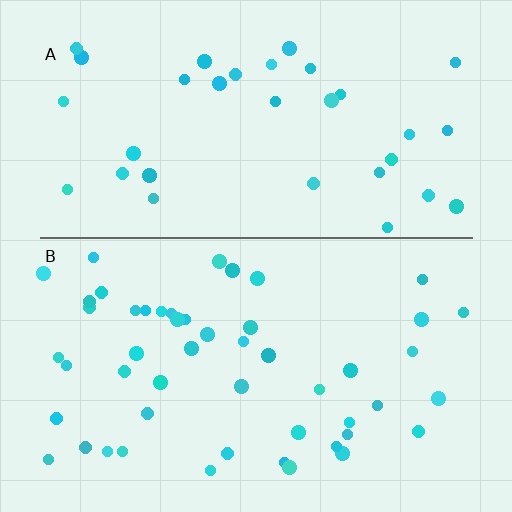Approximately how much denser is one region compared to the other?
Approximately 1.5× — region B over region A.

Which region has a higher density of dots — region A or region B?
B (the bottom).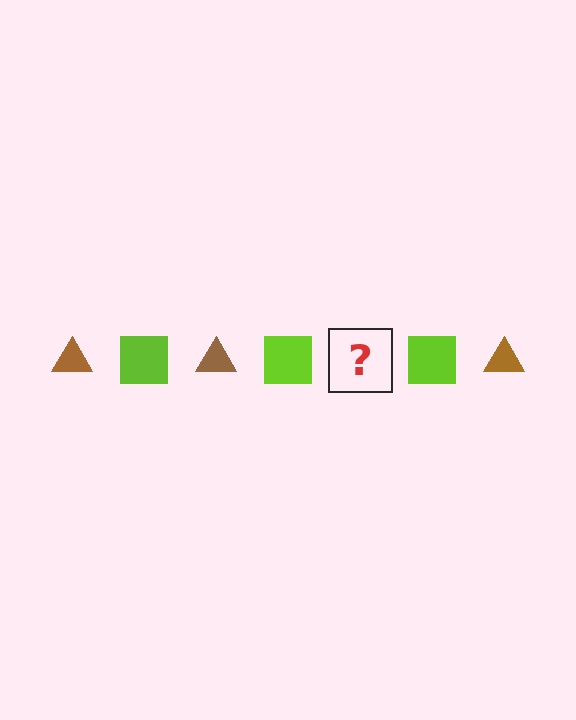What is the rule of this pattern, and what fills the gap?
The rule is that the pattern alternates between brown triangle and lime square. The gap should be filled with a brown triangle.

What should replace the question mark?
The question mark should be replaced with a brown triangle.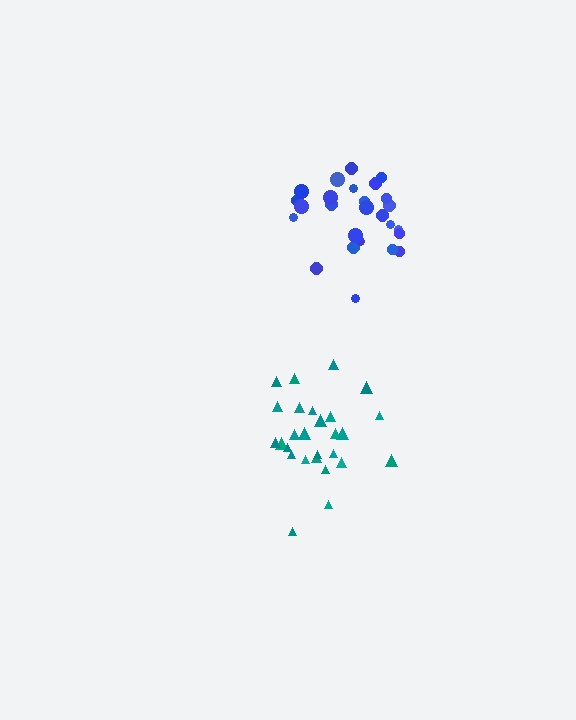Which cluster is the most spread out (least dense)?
Teal.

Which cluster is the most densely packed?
Blue.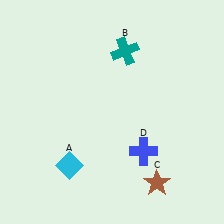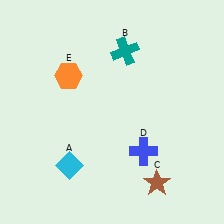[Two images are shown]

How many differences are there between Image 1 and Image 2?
There is 1 difference between the two images.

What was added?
An orange hexagon (E) was added in Image 2.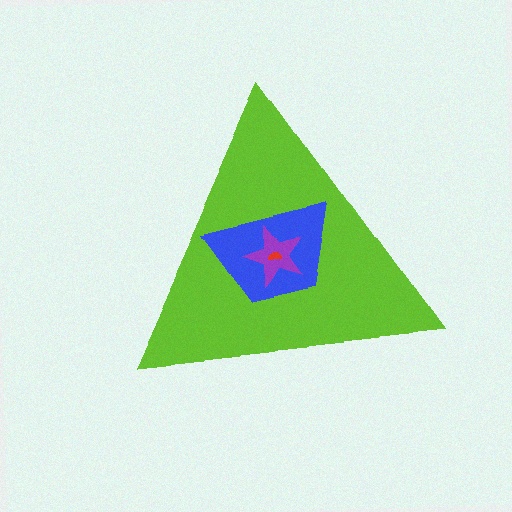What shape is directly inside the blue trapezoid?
The purple star.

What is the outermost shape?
The lime triangle.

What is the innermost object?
The red semicircle.